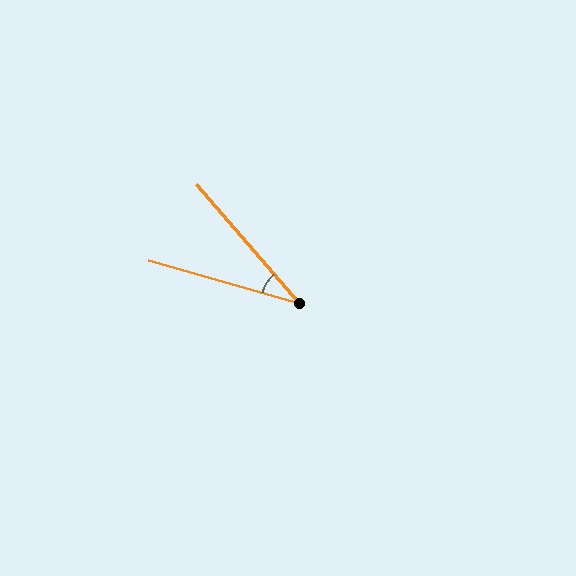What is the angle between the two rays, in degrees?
Approximately 33 degrees.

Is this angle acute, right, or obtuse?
It is acute.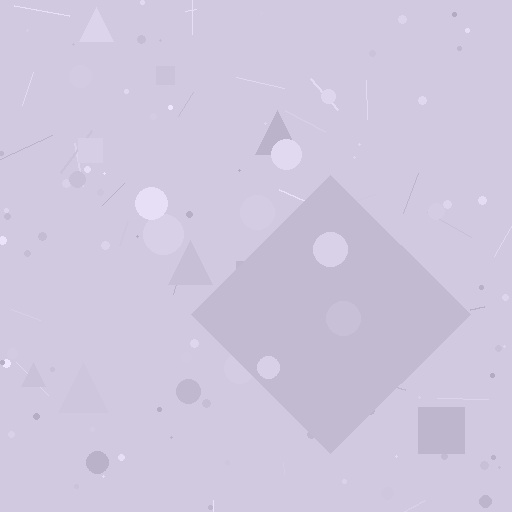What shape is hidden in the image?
A diamond is hidden in the image.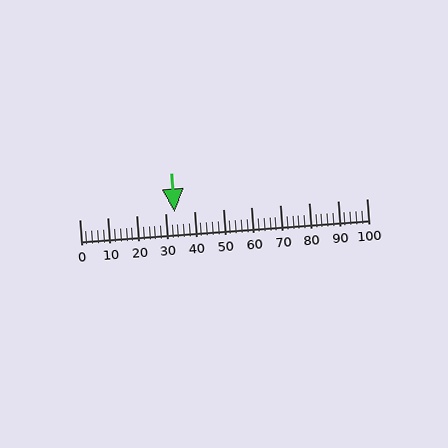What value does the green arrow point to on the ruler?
The green arrow points to approximately 33.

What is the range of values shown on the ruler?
The ruler shows values from 0 to 100.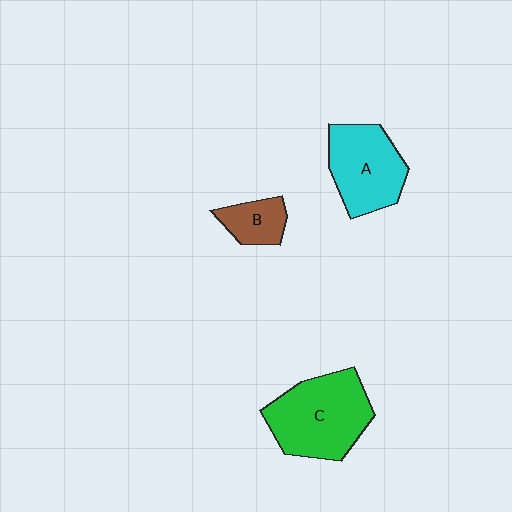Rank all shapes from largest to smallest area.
From largest to smallest: C (green), A (cyan), B (brown).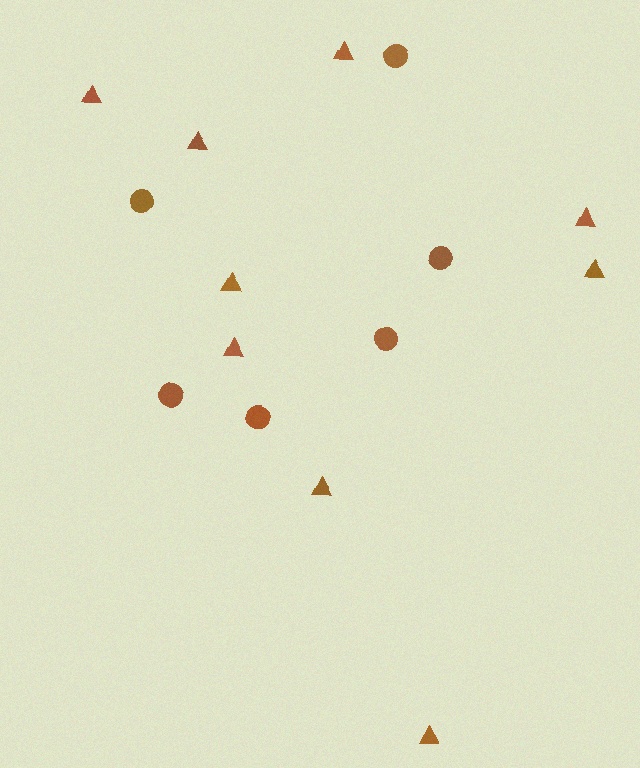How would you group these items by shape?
There are 2 groups: one group of circles (6) and one group of triangles (9).